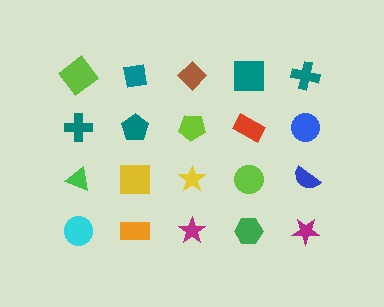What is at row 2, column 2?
A teal pentagon.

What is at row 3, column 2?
A yellow square.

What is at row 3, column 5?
A blue semicircle.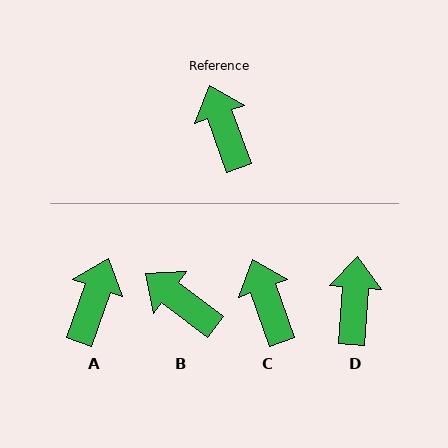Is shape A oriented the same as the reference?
No, it is off by about 39 degrees.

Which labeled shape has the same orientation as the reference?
C.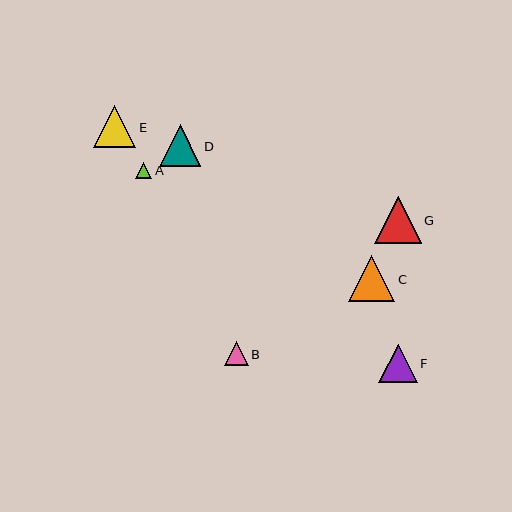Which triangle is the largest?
Triangle G is the largest with a size of approximately 47 pixels.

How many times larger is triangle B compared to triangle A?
Triangle B is approximately 1.5 times the size of triangle A.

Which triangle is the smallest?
Triangle A is the smallest with a size of approximately 16 pixels.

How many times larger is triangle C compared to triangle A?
Triangle C is approximately 2.9 times the size of triangle A.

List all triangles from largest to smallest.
From largest to smallest: G, C, E, D, F, B, A.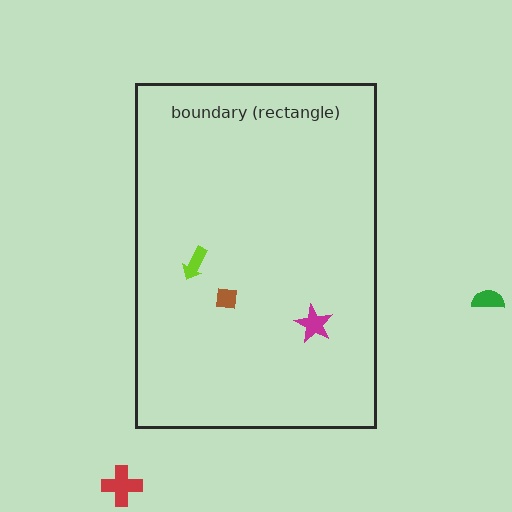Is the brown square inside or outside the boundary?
Inside.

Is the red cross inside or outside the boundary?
Outside.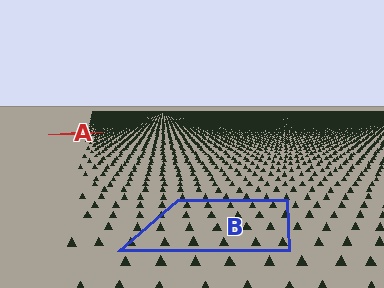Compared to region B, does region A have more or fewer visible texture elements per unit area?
Region A has more texture elements per unit area — they are packed more densely because it is farther away.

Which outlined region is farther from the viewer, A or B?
Region A is farther from the viewer — the texture elements inside it appear smaller and more densely packed.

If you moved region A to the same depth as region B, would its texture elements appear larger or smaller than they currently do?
They would appear larger. At a closer depth, the same texture elements are projected at a bigger on-screen size.